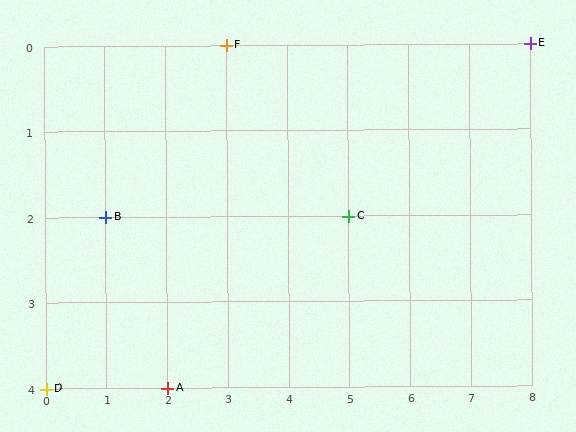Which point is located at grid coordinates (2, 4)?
Point A is at (2, 4).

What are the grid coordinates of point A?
Point A is at grid coordinates (2, 4).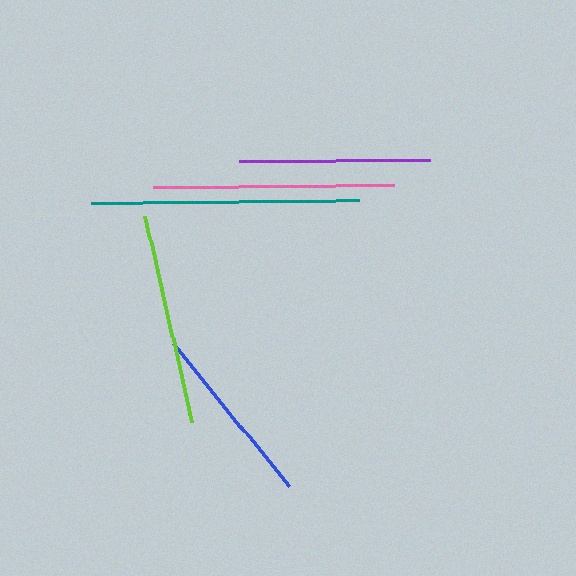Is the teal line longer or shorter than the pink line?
The teal line is longer than the pink line.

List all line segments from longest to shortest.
From longest to shortest: teal, pink, lime, purple, blue.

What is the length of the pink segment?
The pink segment is approximately 241 pixels long.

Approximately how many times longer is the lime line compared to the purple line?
The lime line is approximately 1.1 times the length of the purple line.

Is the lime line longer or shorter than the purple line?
The lime line is longer than the purple line.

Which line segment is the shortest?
The blue line is the shortest at approximately 184 pixels.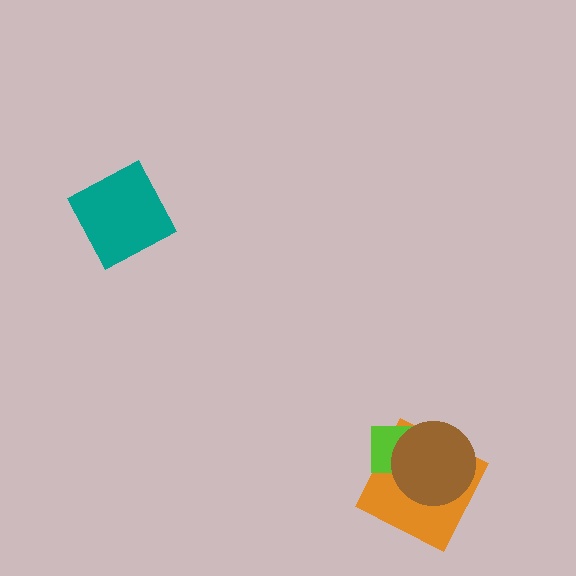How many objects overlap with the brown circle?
2 objects overlap with the brown circle.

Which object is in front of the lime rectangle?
The brown circle is in front of the lime rectangle.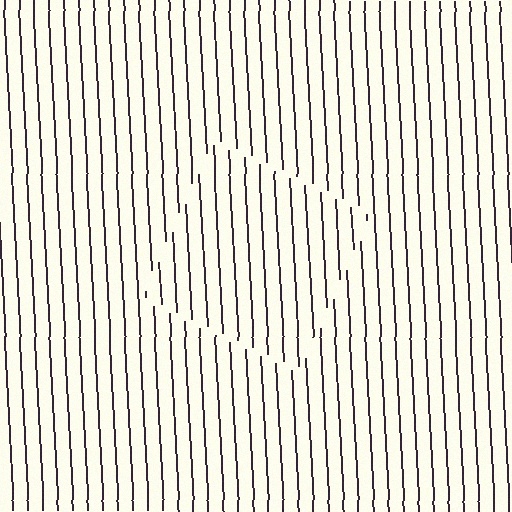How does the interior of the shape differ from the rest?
The interior of the shape contains the same grating, shifted by half a period — the contour is defined by the phase discontinuity where line-ends from the inner and outer gratings abut.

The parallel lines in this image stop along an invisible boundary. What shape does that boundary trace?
An illusory square. The interior of the shape contains the same grating, shifted by half a period — the contour is defined by the phase discontinuity where line-ends from the inner and outer gratings abut.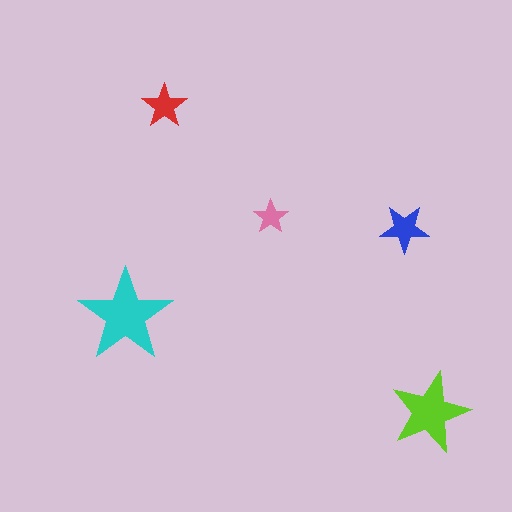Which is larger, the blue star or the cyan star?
The cyan one.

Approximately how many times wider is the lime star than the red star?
About 2 times wider.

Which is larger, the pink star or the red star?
The red one.